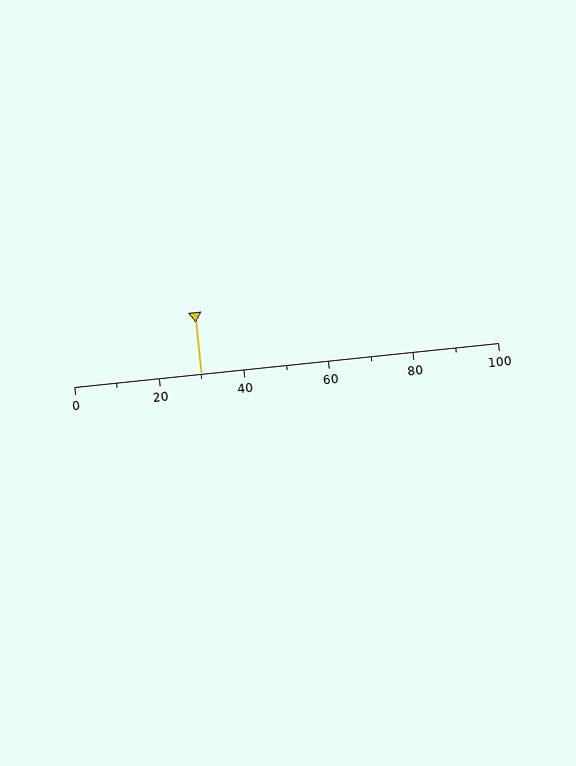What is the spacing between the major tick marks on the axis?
The major ticks are spaced 20 apart.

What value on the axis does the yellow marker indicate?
The marker indicates approximately 30.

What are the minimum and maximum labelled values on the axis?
The axis runs from 0 to 100.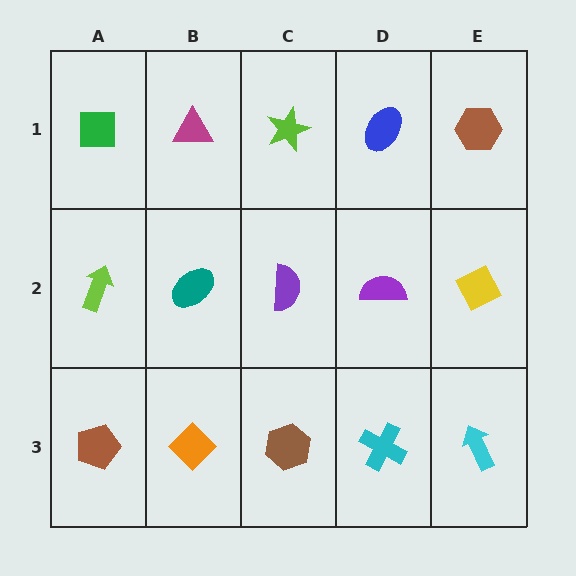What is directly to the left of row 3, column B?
A brown pentagon.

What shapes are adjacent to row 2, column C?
A lime star (row 1, column C), a brown hexagon (row 3, column C), a teal ellipse (row 2, column B), a purple semicircle (row 2, column D).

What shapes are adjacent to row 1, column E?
A yellow diamond (row 2, column E), a blue ellipse (row 1, column D).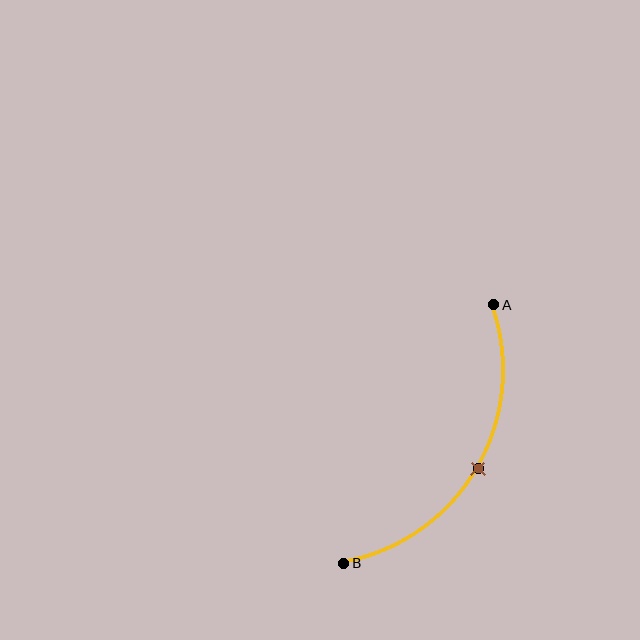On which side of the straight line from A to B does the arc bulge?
The arc bulges to the right of the straight line connecting A and B.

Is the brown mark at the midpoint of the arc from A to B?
Yes. The brown mark lies on the arc at equal arc-length from both A and B — it is the arc midpoint.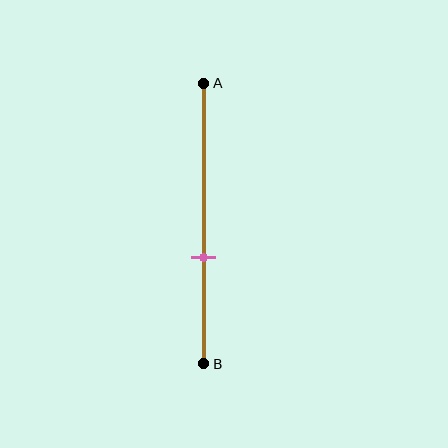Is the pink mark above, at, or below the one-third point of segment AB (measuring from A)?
The pink mark is below the one-third point of segment AB.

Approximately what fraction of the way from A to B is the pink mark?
The pink mark is approximately 60% of the way from A to B.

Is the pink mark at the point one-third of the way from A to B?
No, the mark is at about 60% from A, not at the 33% one-third point.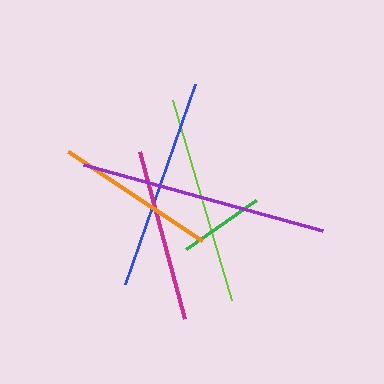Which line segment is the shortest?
The green line is the shortest at approximately 86 pixels.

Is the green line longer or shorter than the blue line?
The blue line is longer than the green line.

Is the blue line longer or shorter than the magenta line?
The blue line is longer than the magenta line.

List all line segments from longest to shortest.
From longest to shortest: purple, blue, lime, magenta, orange, green.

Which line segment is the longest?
The purple line is the longest at approximately 248 pixels.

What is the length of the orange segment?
The orange segment is approximately 161 pixels long.